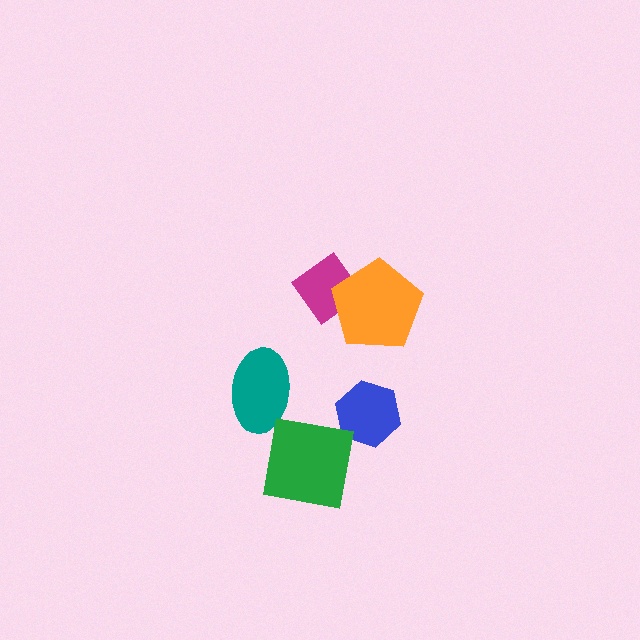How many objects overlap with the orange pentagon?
1 object overlaps with the orange pentagon.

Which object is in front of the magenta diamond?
The orange pentagon is in front of the magenta diamond.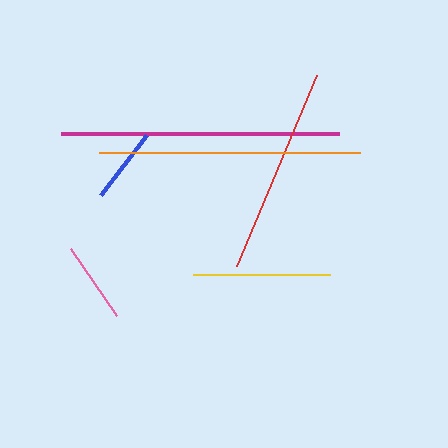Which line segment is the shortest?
The blue line is the shortest at approximately 76 pixels.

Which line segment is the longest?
The magenta line is the longest at approximately 278 pixels.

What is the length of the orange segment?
The orange segment is approximately 261 pixels long.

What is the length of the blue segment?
The blue segment is approximately 76 pixels long.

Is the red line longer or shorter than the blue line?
The red line is longer than the blue line.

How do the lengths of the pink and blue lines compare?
The pink and blue lines are approximately the same length.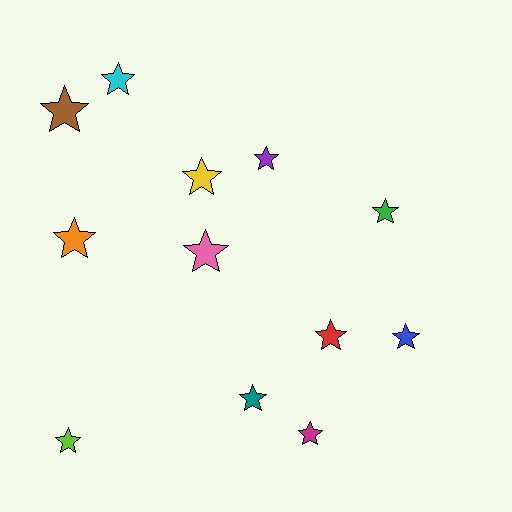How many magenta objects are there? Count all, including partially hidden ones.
There is 1 magenta object.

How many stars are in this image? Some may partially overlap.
There are 12 stars.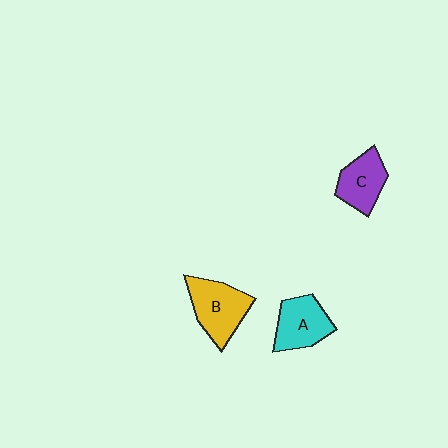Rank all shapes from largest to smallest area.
From largest to smallest: B (yellow), A (cyan), C (purple).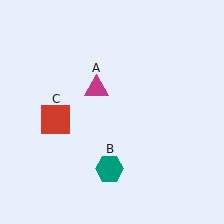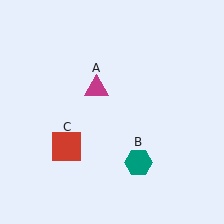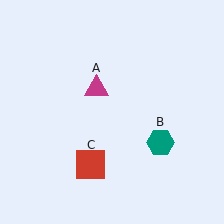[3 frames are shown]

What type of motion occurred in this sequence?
The teal hexagon (object B), red square (object C) rotated counterclockwise around the center of the scene.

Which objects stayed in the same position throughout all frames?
Magenta triangle (object A) remained stationary.